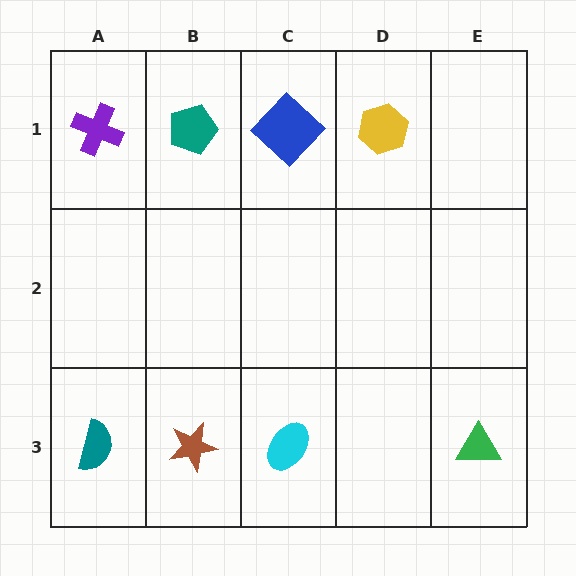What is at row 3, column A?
A teal semicircle.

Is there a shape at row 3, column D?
No, that cell is empty.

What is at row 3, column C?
A cyan ellipse.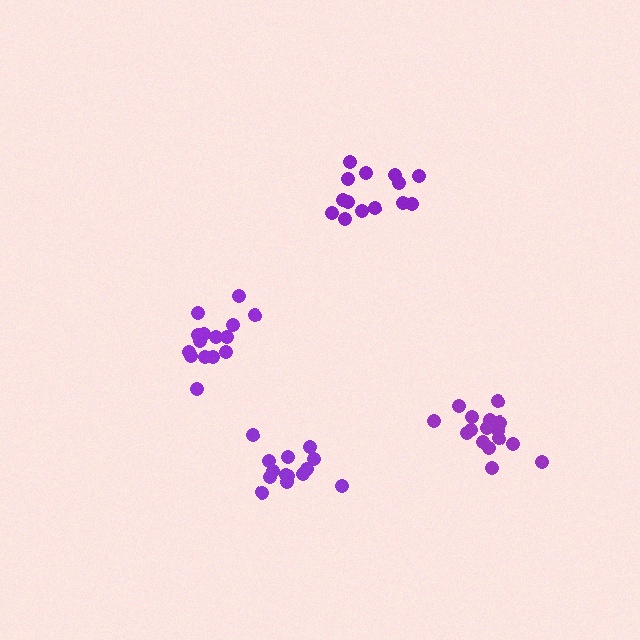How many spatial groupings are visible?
There are 4 spatial groupings.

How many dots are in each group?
Group 1: 16 dots, Group 2: 14 dots, Group 3: 14 dots, Group 4: 17 dots (61 total).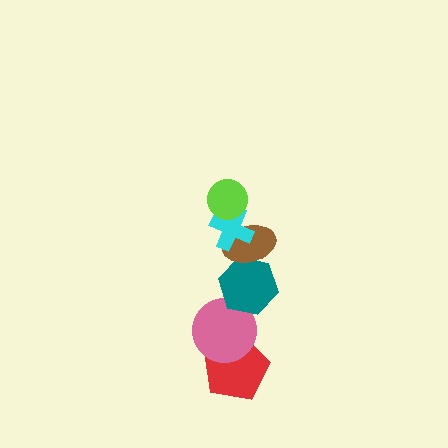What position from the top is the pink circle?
The pink circle is 5th from the top.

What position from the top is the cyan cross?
The cyan cross is 2nd from the top.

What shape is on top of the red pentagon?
The pink circle is on top of the red pentagon.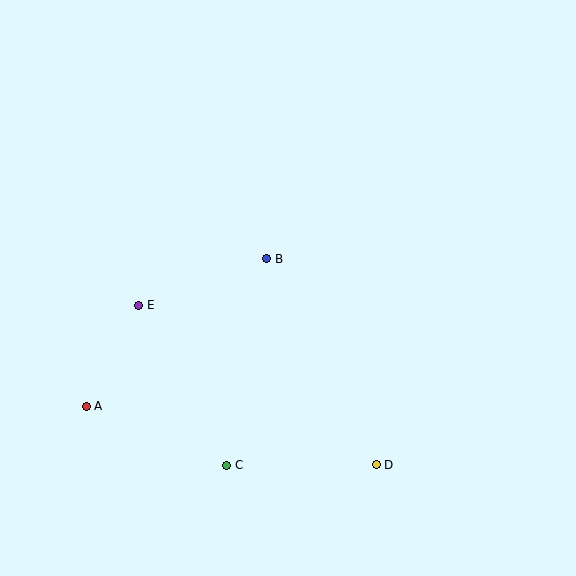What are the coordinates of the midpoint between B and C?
The midpoint between B and C is at (247, 362).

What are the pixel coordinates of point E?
Point E is at (139, 305).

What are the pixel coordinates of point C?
Point C is at (227, 465).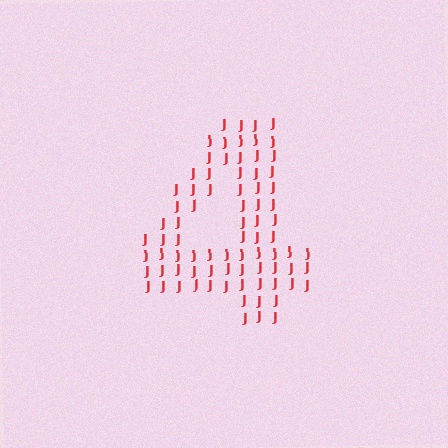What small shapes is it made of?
It is made of small letter J's.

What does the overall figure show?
The overall figure shows the digit 4.